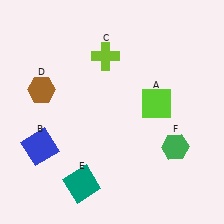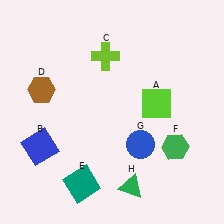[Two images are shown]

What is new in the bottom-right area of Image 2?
A green triangle (H) was added in the bottom-right area of Image 2.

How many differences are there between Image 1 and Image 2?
There are 2 differences between the two images.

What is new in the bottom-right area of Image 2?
A blue circle (G) was added in the bottom-right area of Image 2.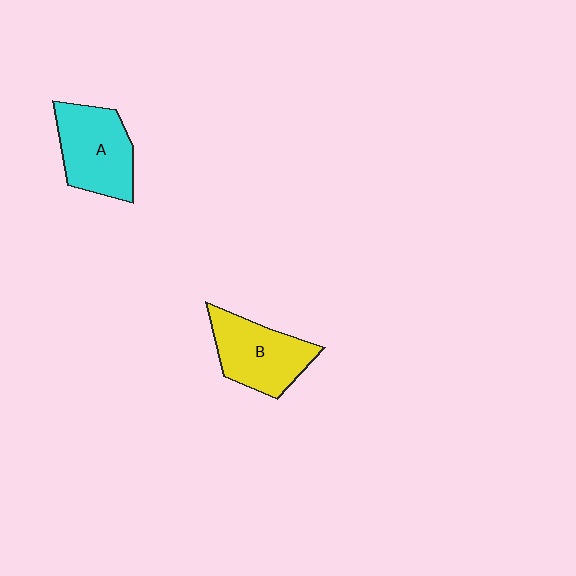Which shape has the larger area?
Shape A (cyan).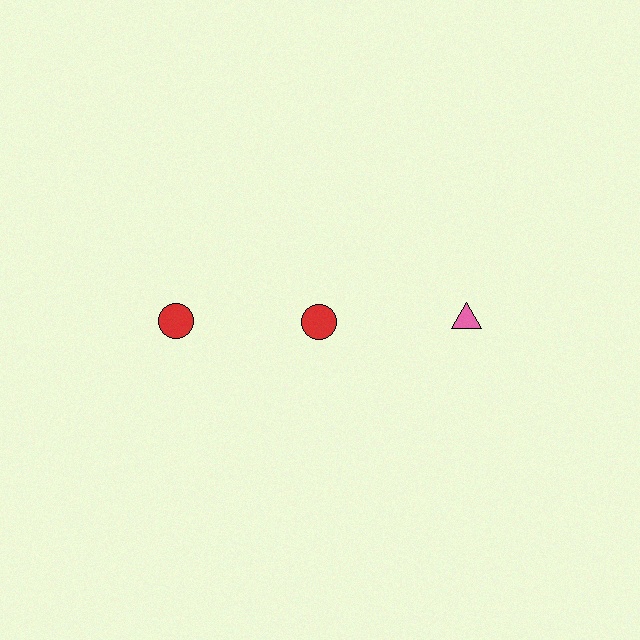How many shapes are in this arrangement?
There are 3 shapes arranged in a grid pattern.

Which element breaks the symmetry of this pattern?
The pink triangle in the top row, center column breaks the symmetry. All other shapes are red circles.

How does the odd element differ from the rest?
It differs in both color (pink instead of red) and shape (triangle instead of circle).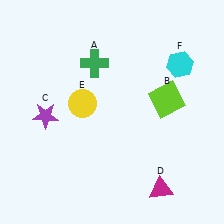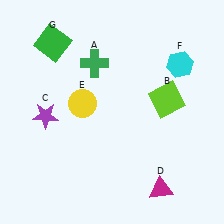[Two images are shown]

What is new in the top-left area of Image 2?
A green square (G) was added in the top-left area of Image 2.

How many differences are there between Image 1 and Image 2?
There is 1 difference between the two images.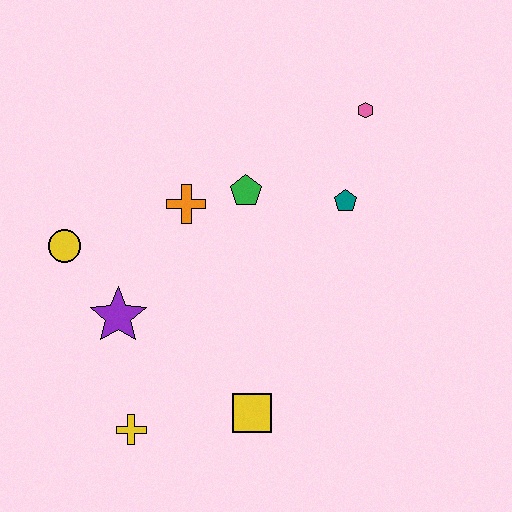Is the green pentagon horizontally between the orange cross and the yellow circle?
No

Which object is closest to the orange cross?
The green pentagon is closest to the orange cross.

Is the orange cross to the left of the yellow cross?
No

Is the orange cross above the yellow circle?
Yes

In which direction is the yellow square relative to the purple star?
The yellow square is to the right of the purple star.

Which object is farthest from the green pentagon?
The yellow cross is farthest from the green pentagon.